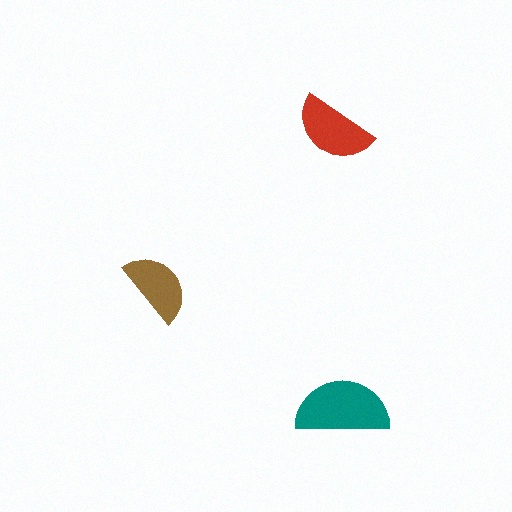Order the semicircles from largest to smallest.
the teal one, the red one, the brown one.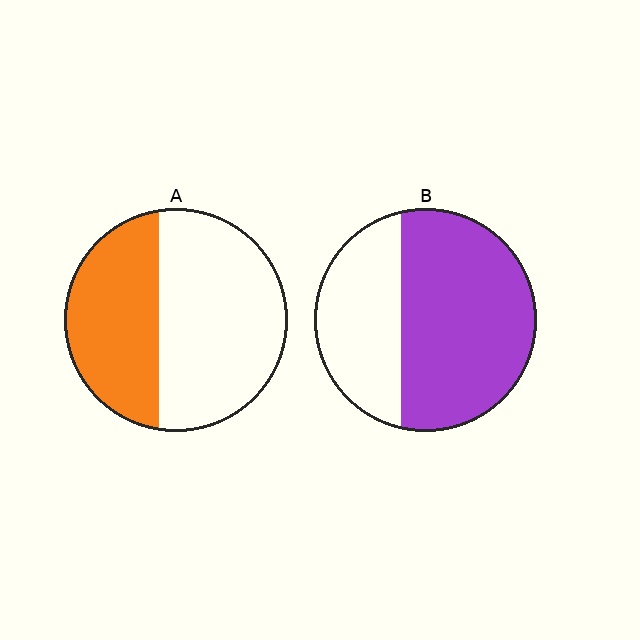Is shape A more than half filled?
No.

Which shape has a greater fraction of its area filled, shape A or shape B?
Shape B.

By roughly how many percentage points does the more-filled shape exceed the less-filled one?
By roughly 25 percentage points (B over A).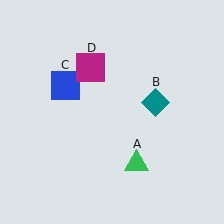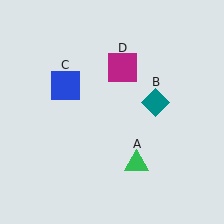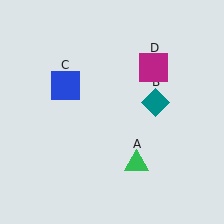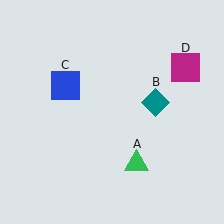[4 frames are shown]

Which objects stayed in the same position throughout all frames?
Green triangle (object A) and teal diamond (object B) and blue square (object C) remained stationary.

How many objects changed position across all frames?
1 object changed position: magenta square (object D).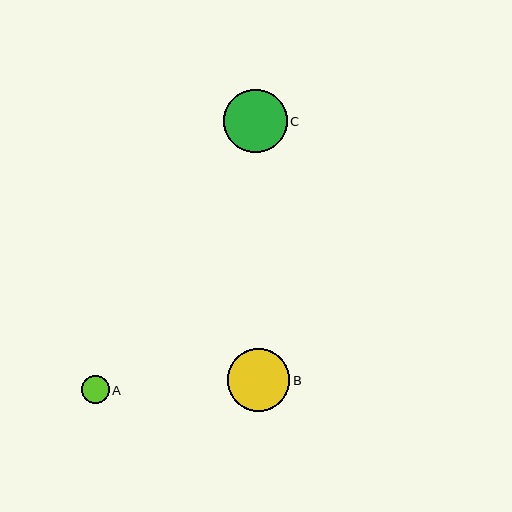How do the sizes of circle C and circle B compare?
Circle C and circle B are approximately the same size.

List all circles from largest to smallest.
From largest to smallest: C, B, A.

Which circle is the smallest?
Circle A is the smallest with a size of approximately 28 pixels.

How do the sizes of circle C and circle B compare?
Circle C and circle B are approximately the same size.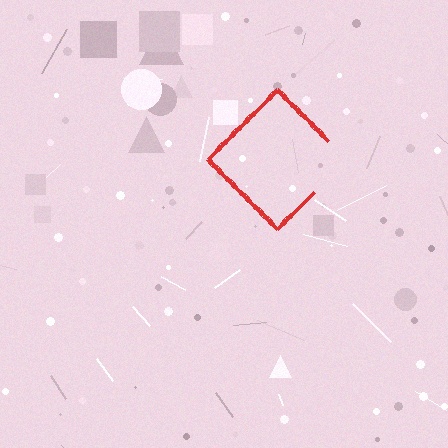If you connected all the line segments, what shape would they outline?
They would outline a diamond.